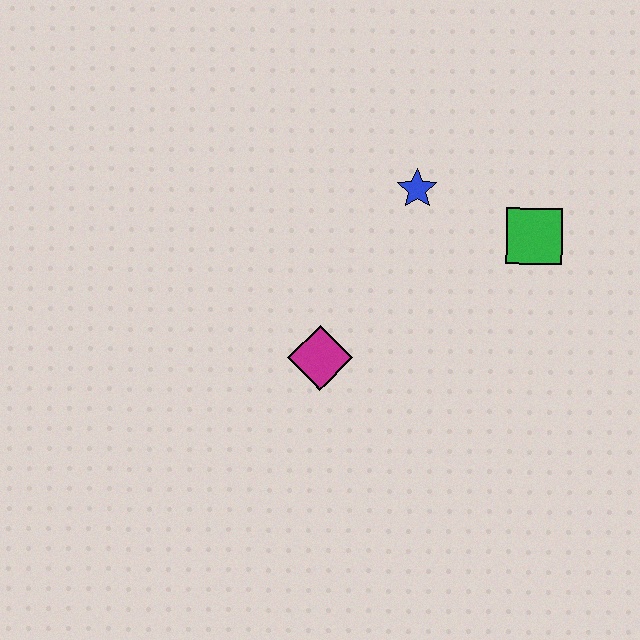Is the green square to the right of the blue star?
Yes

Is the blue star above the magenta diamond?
Yes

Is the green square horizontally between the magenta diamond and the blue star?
No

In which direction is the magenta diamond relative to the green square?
The magenta diamond is to the left of the green square.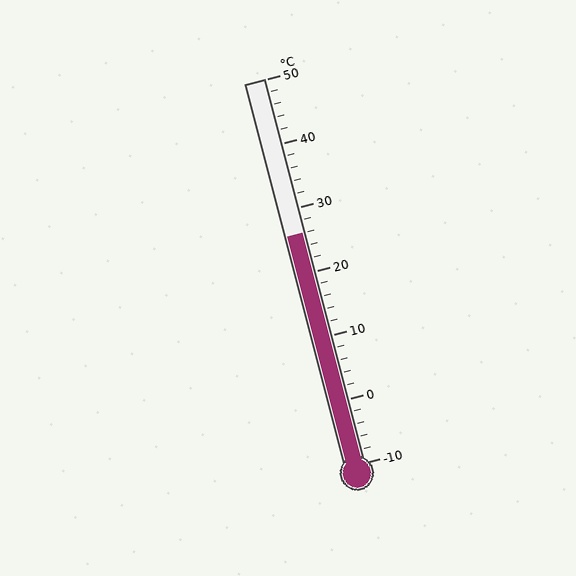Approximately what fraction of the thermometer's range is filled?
The thermometer is filled to approximately 60% of its range.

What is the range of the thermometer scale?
The thermometer scale ranges from -10°C to 50°C.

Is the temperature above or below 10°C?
The temperature is above 10°C.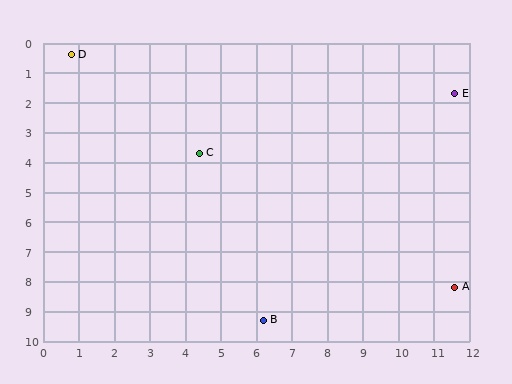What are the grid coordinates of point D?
Point D is at approximately (0.8, 0.4).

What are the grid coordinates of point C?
Point C is at approximately (4.4, 3.7).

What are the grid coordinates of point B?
Point B is at approximately (6.2, 9.3).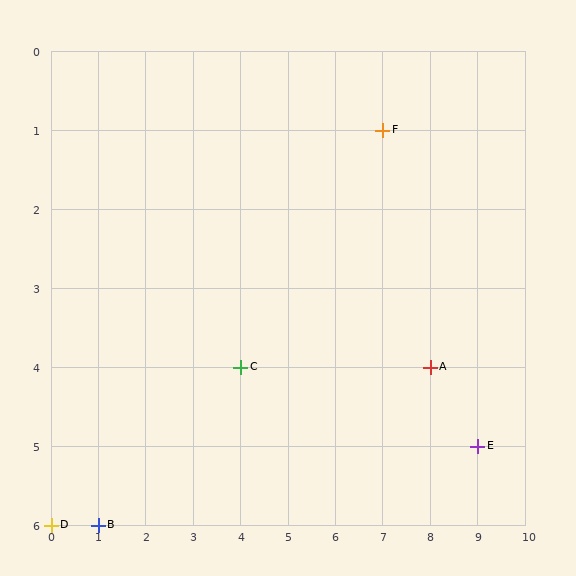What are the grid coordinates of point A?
Point A is at grid coordinates (8, 4).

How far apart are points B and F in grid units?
Points B and F are 6 columns and 5 rows apart (about 7.8 grid units diagonally).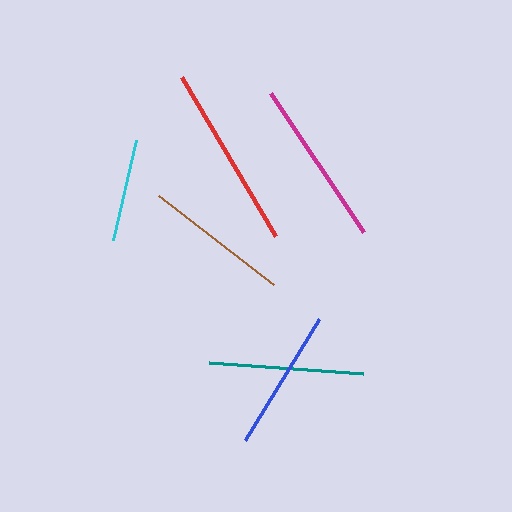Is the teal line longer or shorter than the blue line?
The teal line is longer than the blue line.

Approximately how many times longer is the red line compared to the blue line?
The red line is approximately 1.3 times the length of the blue line.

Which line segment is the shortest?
The cyan line is the shortest at approximately 102 pixels.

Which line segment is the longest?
The red line is the longest at approximately 185 pixels.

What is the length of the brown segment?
The brown segment is approximately 145 pixels long.